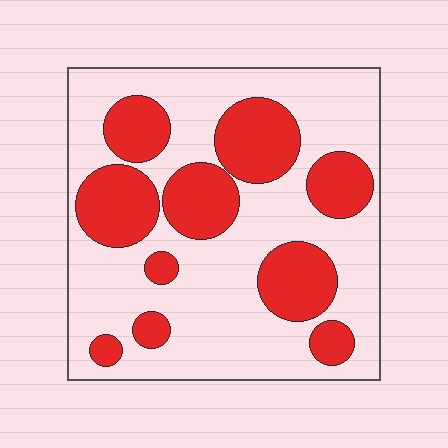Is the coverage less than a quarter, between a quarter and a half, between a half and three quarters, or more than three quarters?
Between a quarter and a half.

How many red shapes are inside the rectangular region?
10.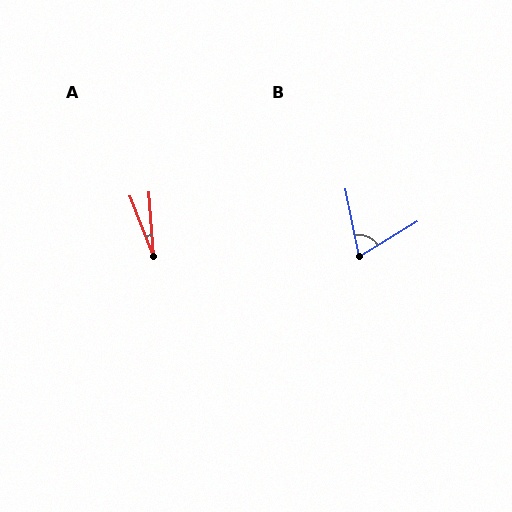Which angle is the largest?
B, at approximately 70 degrees.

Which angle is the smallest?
A, at approximately 17 degrees.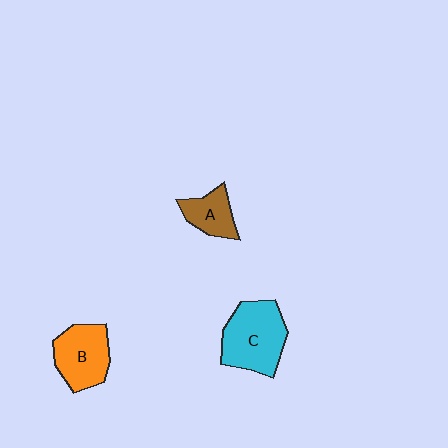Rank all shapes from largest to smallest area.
From largest to smallest: C (cyan), B (orange), A (brown).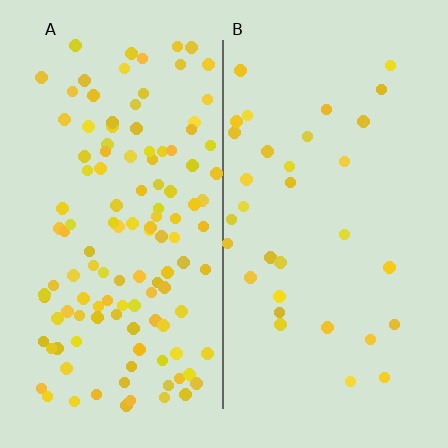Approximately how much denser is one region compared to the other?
Approximately 3.7× — region A over region B.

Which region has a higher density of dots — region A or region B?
A (the left).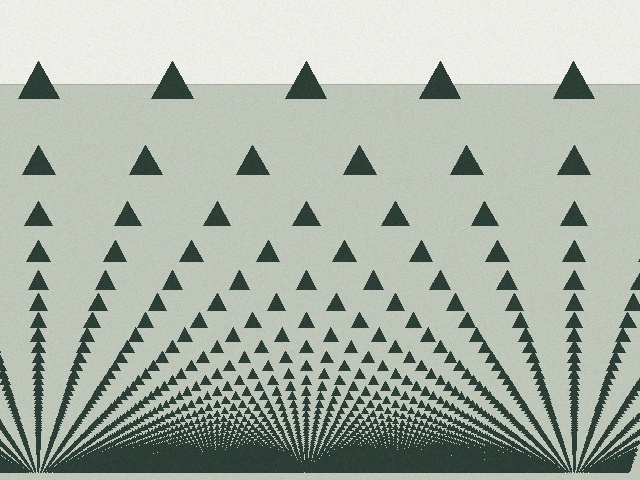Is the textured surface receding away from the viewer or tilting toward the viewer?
The surface appears to tilt toward the viewer. Texture elements get larger and sparser toward the top.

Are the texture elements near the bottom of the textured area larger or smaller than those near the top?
Smaller. The gradient is inverted — elements near the bottom are smaller and denser.